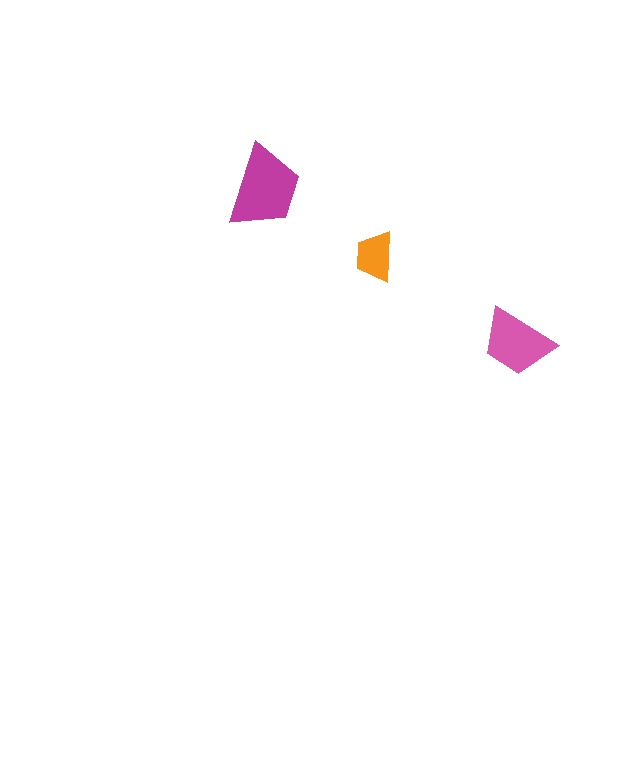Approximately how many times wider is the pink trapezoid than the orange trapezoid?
About 1.5 times wider.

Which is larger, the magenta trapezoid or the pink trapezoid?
The magenta one.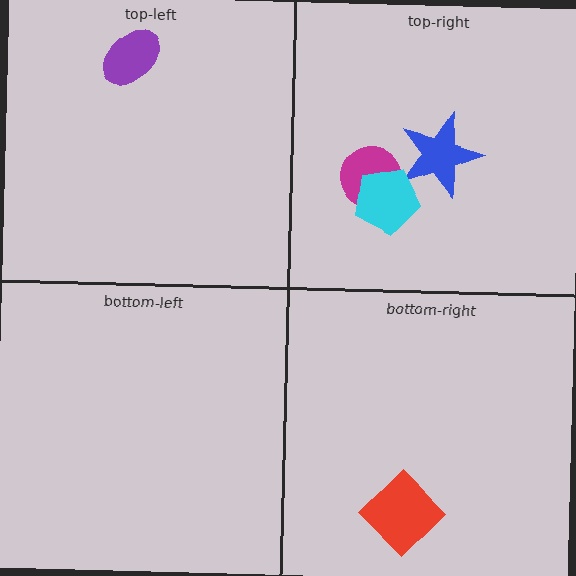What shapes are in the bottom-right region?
The red diamond.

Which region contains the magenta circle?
The top-right region.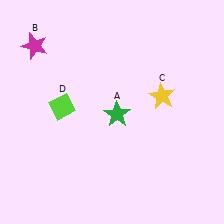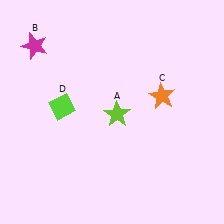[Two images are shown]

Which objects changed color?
A changed from green to lime. C changed from yellow to orange.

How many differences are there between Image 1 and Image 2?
There are 2 differences between the two images.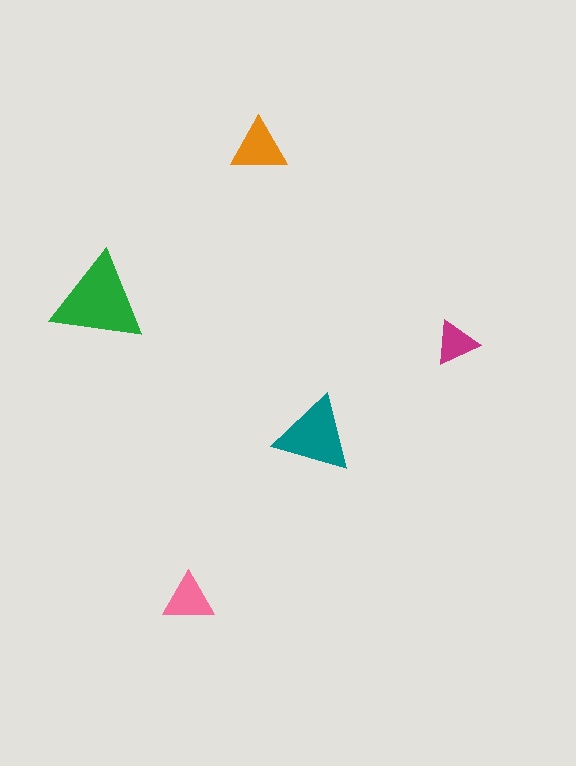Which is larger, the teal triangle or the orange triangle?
The teal one.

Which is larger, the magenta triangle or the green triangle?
The green one.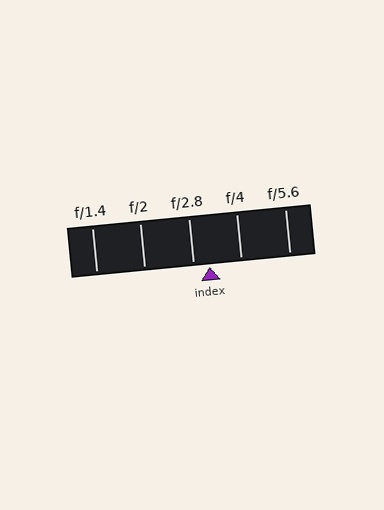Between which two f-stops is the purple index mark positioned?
The index mark is between f/2.8 and f/4.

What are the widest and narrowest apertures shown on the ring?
The widest aperture shown is f/1.4 and the narrowest is f/5.6.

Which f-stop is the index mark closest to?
The index mark is closest to f/2.8.